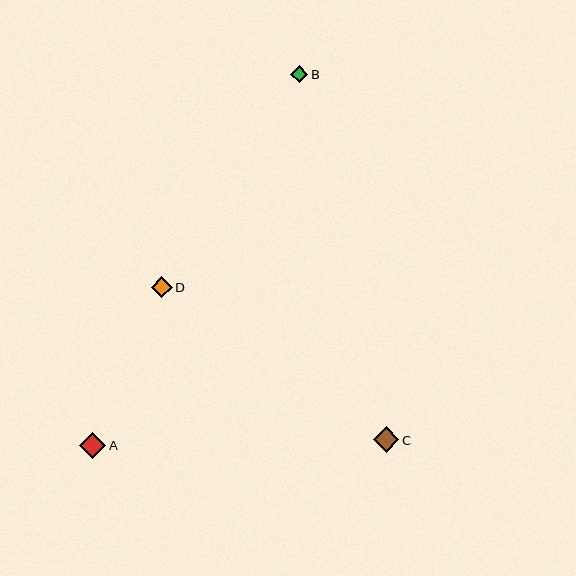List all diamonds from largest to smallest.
From largest to smallest: A, C, D, B.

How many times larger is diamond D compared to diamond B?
Diamond D is approximately 1.2 times the size of diamond B.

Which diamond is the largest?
Diamond A is the largest with a size of approximately 26 pixels.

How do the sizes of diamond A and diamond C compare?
Diamond A and diamond C are approximately the same size.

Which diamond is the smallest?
Diamond B is the smallest with a size of approximately 17 pixels.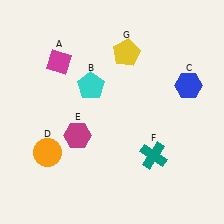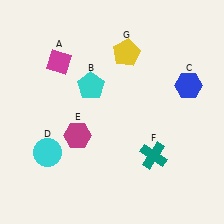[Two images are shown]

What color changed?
The circle (D) changed from orange in Image 1 to cyan in Image 2.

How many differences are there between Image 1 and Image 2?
There is 1 difference between the two images.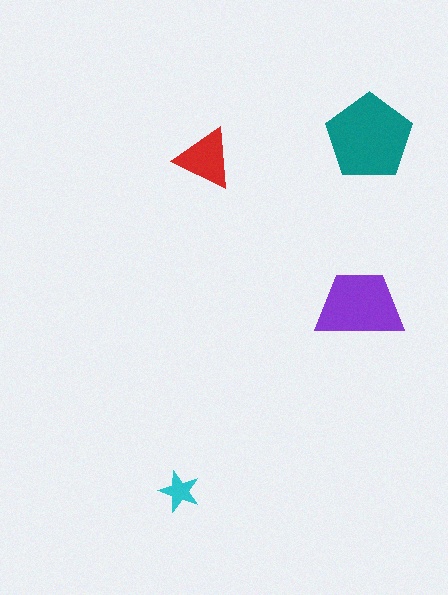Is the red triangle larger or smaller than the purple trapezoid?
Smaller.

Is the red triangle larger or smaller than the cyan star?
Larger.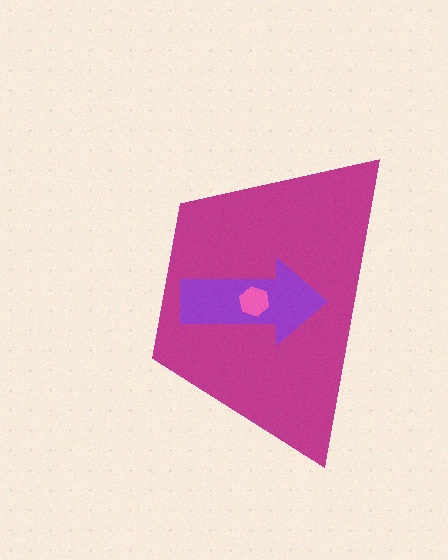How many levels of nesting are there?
3.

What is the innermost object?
The pink hexagon.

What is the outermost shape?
The magenta trapezoid.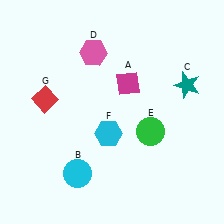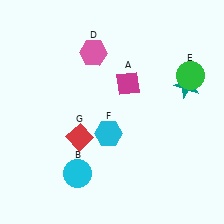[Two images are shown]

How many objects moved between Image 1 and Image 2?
2 objects moved between the two images.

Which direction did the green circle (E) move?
The green circle (E) moved up.